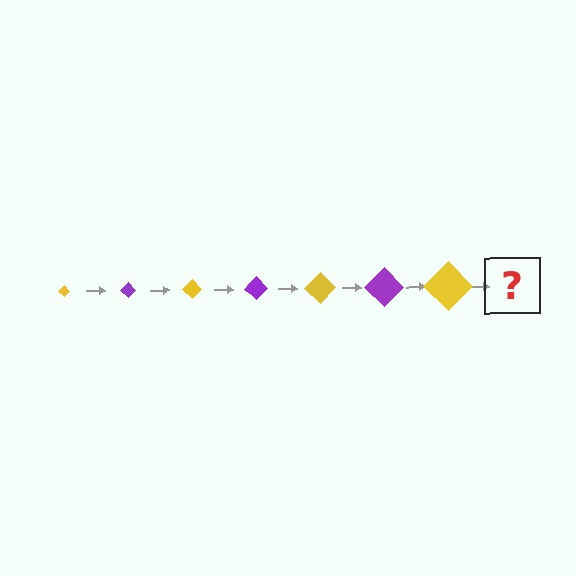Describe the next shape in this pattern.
It should be a purple diamond, larger than the previous one.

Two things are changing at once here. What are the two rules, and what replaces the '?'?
The two rules are that the diamond grows larger each step and the color cycles through yellow and purple. The '?' should be a purple diamond, larger than the previous one.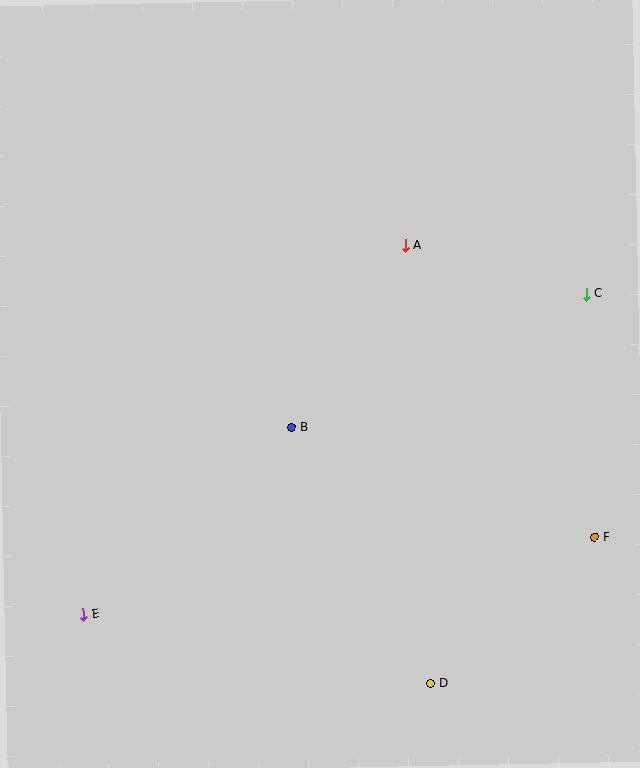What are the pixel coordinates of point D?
Point D is at (431, 683).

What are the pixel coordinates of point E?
Point E is at (83, 614).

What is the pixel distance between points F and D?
The distance between F and D is 219 pixels.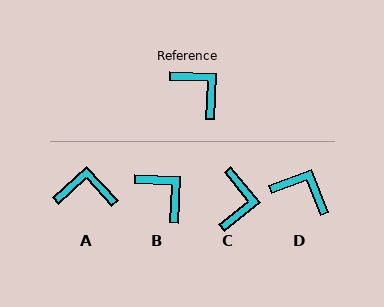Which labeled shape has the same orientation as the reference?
B.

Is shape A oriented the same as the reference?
No, it is off by about 45 degrees.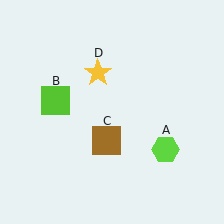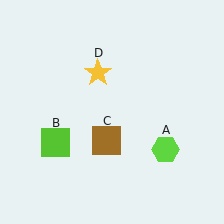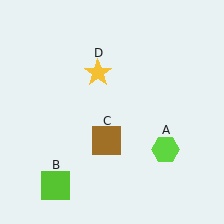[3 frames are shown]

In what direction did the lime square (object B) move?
The lime square (object B) moved down.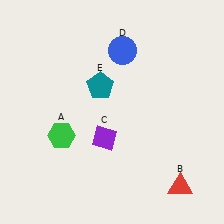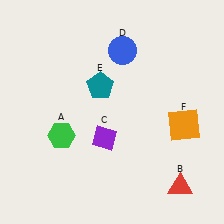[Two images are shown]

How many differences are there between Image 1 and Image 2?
There is 1 difference between the two images.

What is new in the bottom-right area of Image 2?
An orange square (F) was added in the bottom-right area of Image 2.